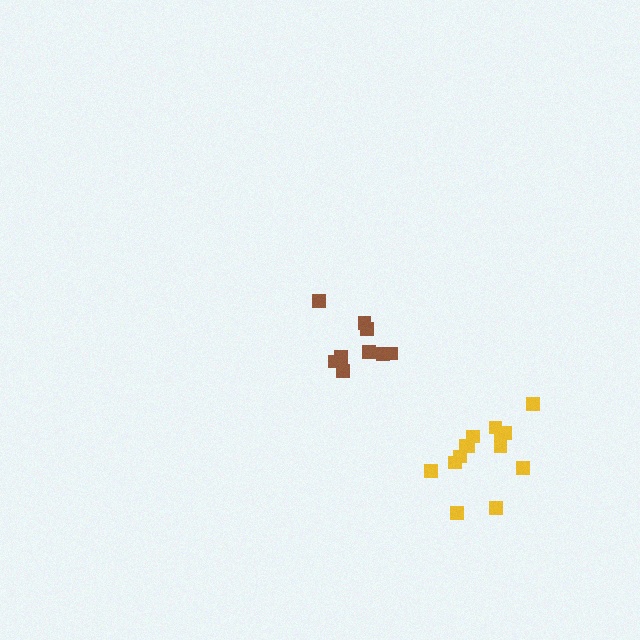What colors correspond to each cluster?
The clusters are colored: yellow, brown.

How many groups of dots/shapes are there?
There are 2 groups.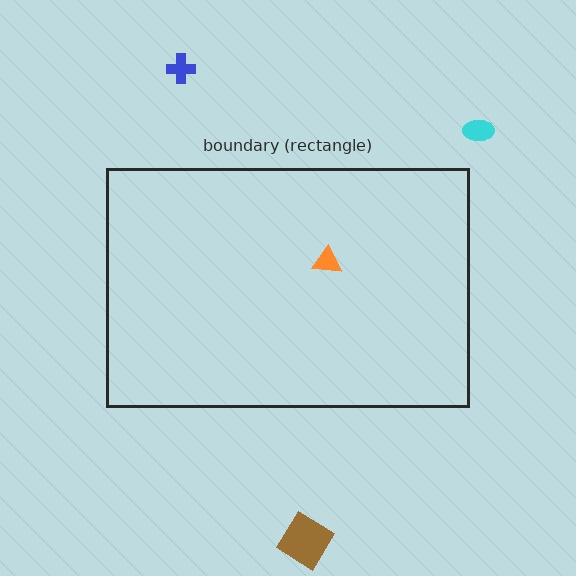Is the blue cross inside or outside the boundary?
Outside.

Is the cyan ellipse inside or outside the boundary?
Outside.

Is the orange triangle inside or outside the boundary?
Inside.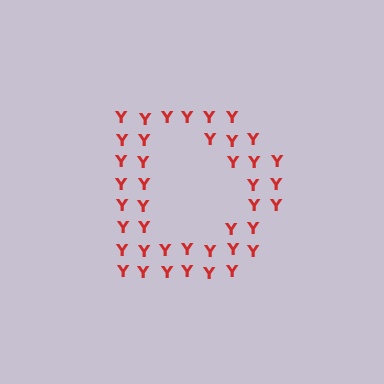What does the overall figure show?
The overall figure shows the letter D.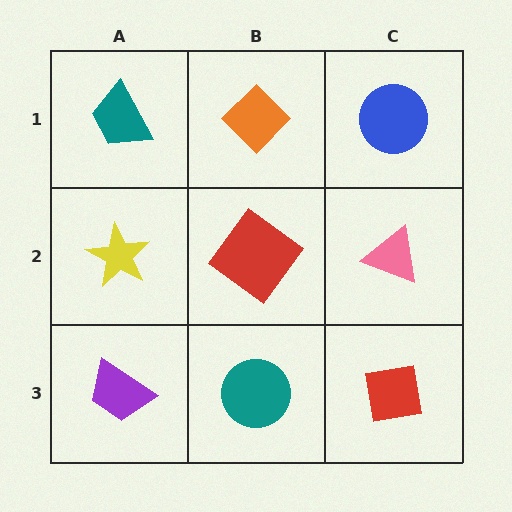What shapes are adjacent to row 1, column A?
A yellow star (row 2, column A), an orange diamond (row 1, column B).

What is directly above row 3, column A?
A yellow star.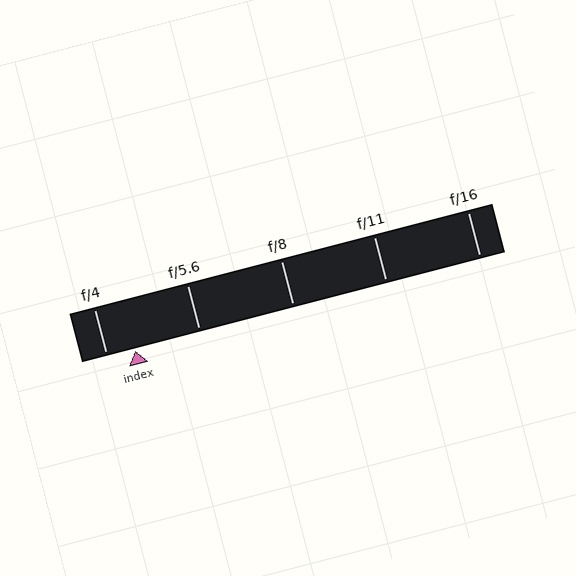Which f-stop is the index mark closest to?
The index mark is closest to f/4.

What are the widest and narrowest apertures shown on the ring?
The widest aperture shown is f/4 and the narrowest is f/16.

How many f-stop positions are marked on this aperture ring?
There are 5 f-stop positions marked.